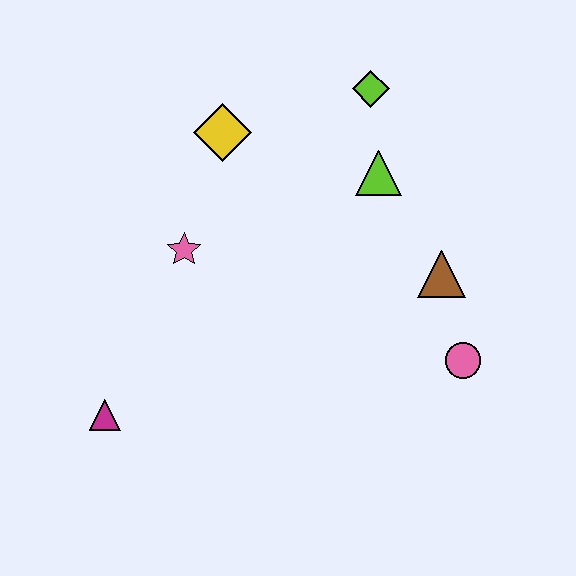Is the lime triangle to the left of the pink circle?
Yes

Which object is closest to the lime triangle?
The lime diamond is closest to the lime triangle.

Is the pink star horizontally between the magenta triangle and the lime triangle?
Yes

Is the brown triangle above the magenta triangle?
Yes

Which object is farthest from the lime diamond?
The magenta triangle is farthest from the lime diamond.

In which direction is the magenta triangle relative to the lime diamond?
The magenta triangle is below the lime diamond.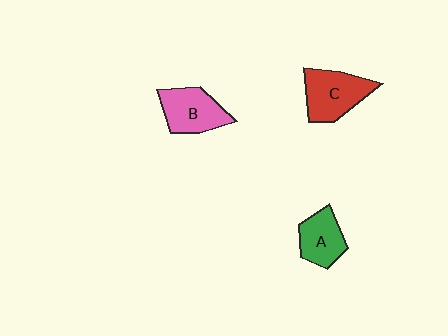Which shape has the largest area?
Shape C (red).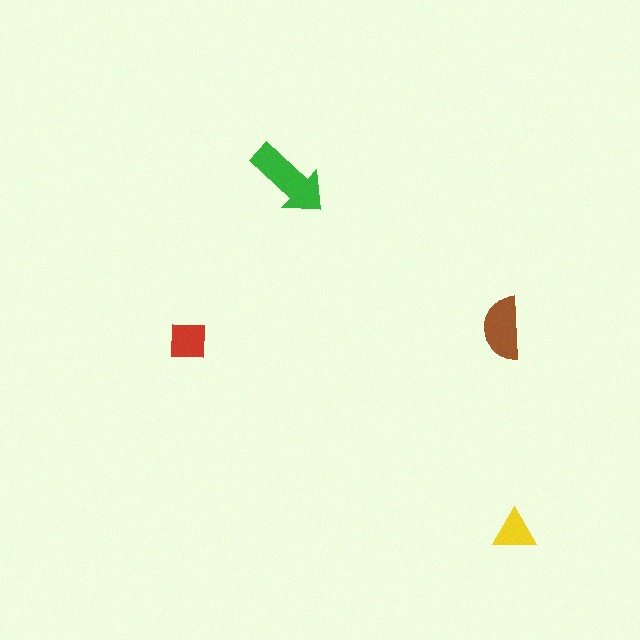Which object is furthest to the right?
The yellow triangle is rightmost.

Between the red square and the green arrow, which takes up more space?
The green arrow.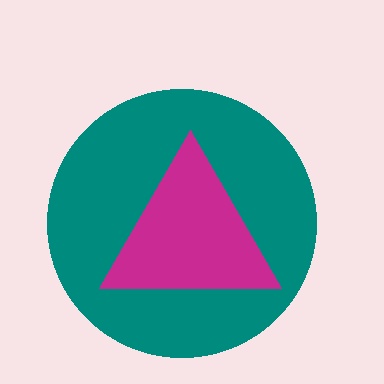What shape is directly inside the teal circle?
The magenta triangle.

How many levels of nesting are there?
2.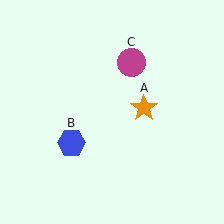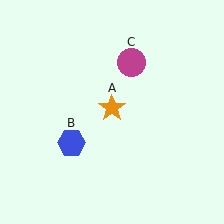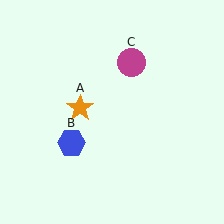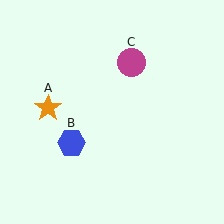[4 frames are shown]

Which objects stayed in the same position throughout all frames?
Blue hexagon (object B) and magenta circle (object C) remained stationary.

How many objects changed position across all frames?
1 object changed position: orange star (object A).